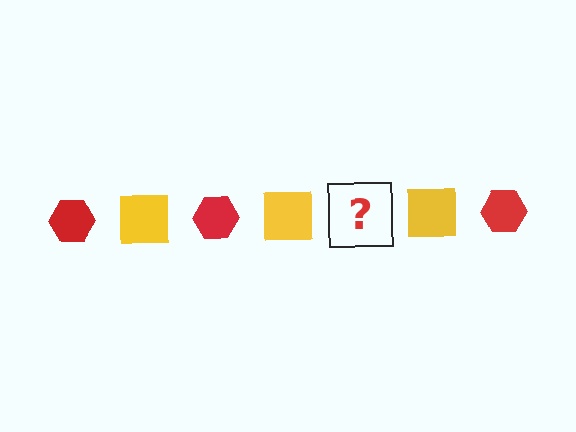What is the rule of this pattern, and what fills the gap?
The rule is that the pattern alternates between red hexagon and yellow square. The gap should be filled with a red hexagon.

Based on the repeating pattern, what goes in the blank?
The blank should be a red hexagon.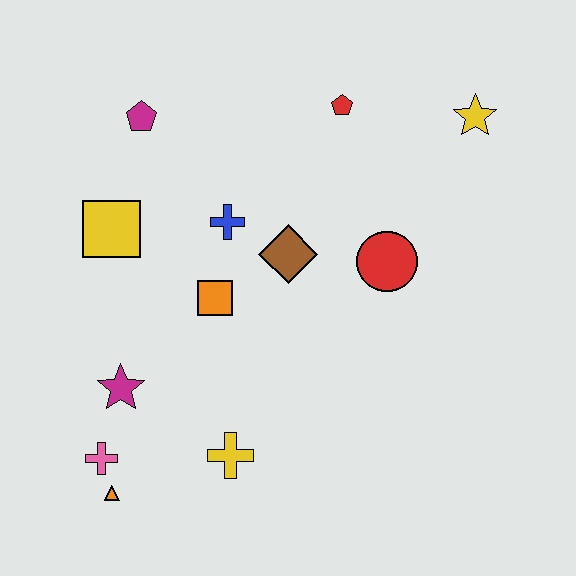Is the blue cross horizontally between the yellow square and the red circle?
Yes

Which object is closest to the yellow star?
The red pentagon is closest to the yellow star.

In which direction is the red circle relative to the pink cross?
The red circle is to the right of the pink cross.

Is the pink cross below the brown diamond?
Yes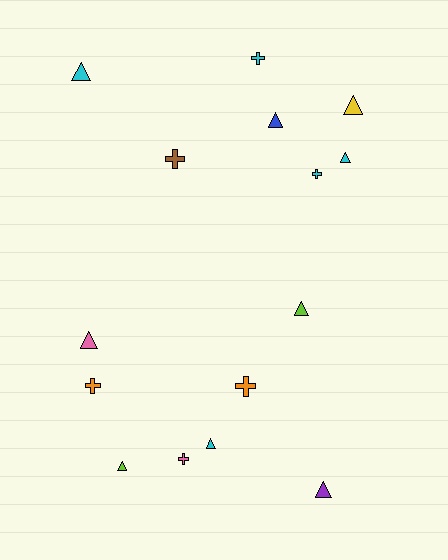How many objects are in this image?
There are 15 objects.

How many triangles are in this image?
There are 9 triangles.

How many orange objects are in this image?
There are 2 orange objects.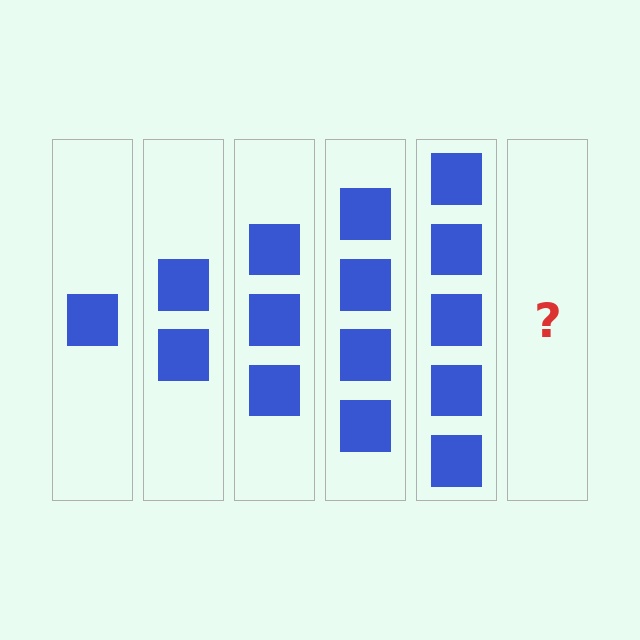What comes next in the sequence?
The next element should be 6 squares.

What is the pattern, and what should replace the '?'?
The pattern is that each step adds one more square. The '?' should be 6 squares.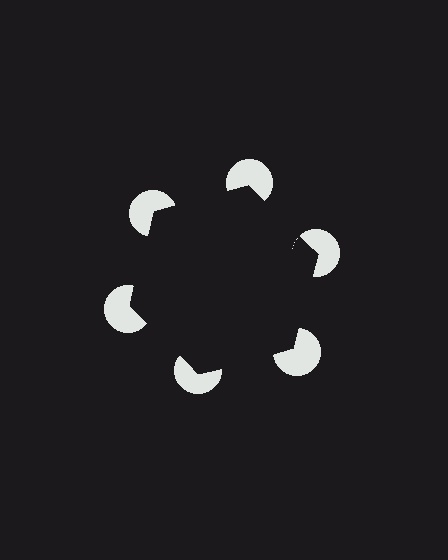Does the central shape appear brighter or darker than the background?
It typically appears slightly darker than the background, even though no actual brightness change is drawn.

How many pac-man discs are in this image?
There are 6 — one at each vertex of the illusory hexagon.